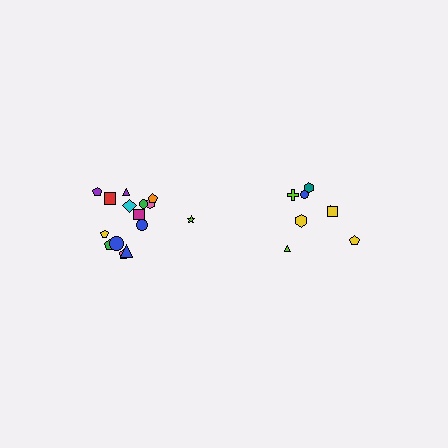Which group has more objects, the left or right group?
The left group.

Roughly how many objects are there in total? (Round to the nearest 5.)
Roughly 25 objects in total.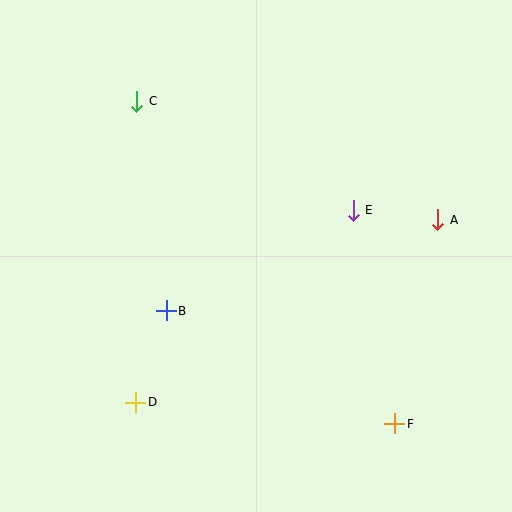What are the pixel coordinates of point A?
Point A is at (438, 220).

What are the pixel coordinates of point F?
Point F is at (395, 424).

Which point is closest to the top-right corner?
Point A is closest to the top-right corner.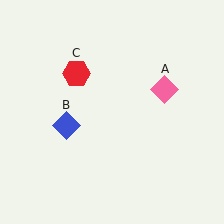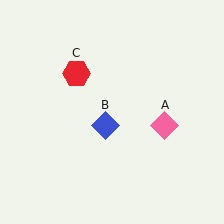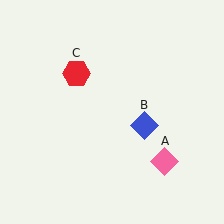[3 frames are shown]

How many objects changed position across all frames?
2 objects changed position: pink diamond (object A), blue diamond (object B).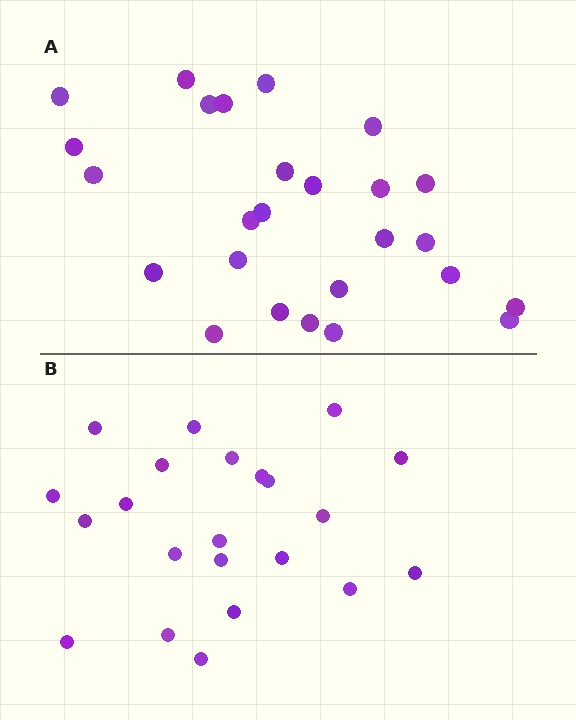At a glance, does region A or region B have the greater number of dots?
Region A (the top region) has more dots.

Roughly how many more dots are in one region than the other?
Region A has about 4 more dots than region B.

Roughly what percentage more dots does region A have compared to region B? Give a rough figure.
About 20% more.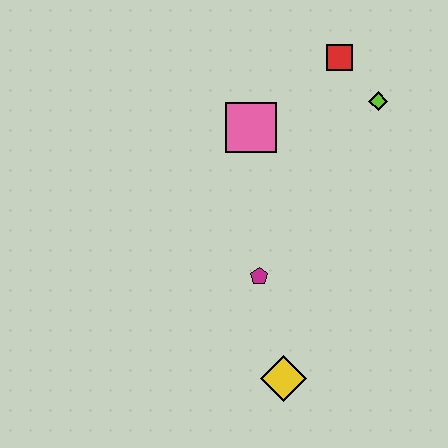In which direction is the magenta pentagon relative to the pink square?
The magenta pentagon is below the pink square.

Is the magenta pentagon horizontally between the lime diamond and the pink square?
Yes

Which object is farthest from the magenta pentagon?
The red square is farthest from the magenta pentagon.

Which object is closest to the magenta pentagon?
The yellow diamond is closest to the magenta pentagon.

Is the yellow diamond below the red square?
Yes